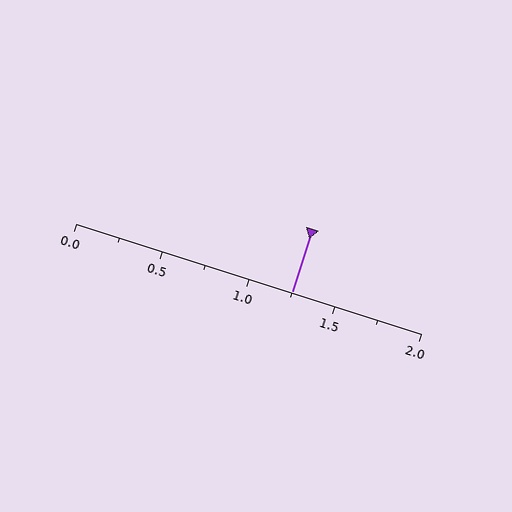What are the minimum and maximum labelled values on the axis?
The axis runs from 0.0 to 2.0.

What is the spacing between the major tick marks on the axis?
The major ticks are spaced 0.5 apart.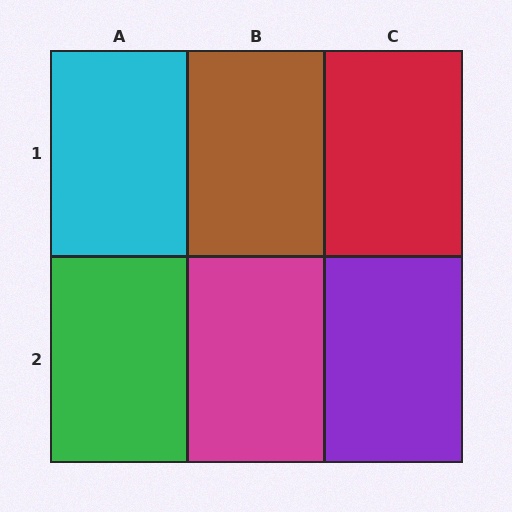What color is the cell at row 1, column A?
Cyan.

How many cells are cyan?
1 cell is cyan.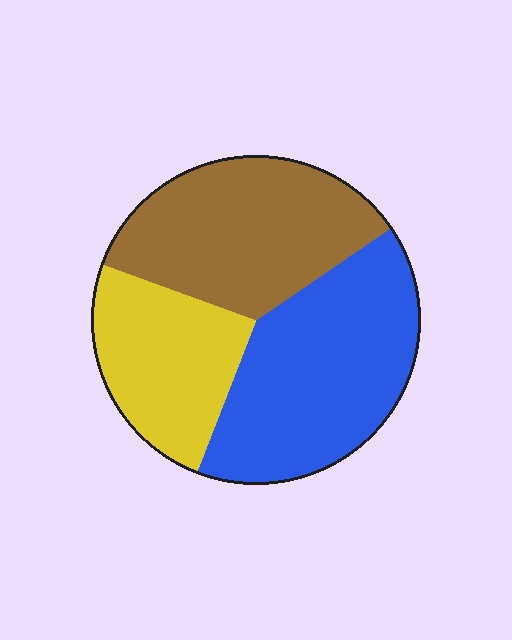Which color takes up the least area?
Yellow, at roughly 25%.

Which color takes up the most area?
Blue, at roughly 40%.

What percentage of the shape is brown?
Brown covers about 35% of the shape.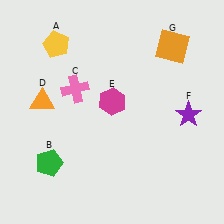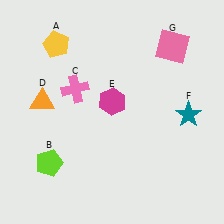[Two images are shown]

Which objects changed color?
B changed from green to lime. F changed from purple to teal. G changed from orange to pink.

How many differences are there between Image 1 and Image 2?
There are 3 differences between the two images.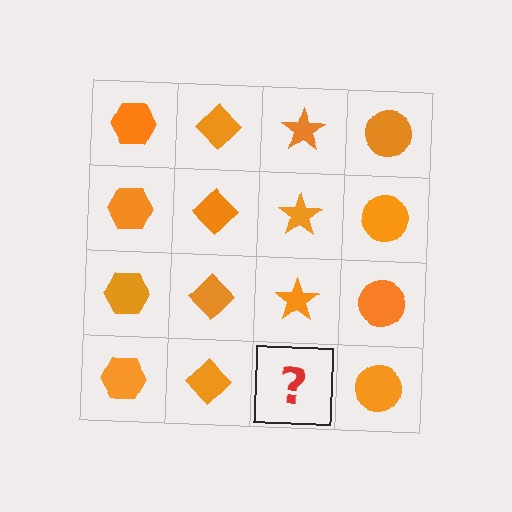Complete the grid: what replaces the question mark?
The question mark should be replaced with an orange star.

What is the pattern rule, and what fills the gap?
The rule is that each column has a consistent shape. The gap should be filled with an orange star.